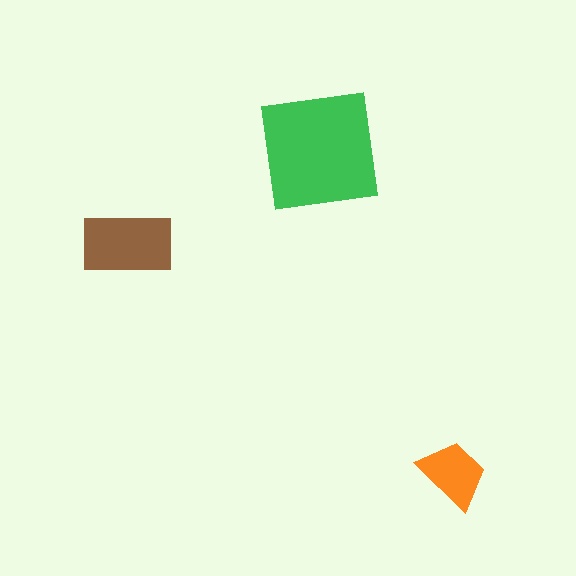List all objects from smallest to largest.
The orange trapezoid, the brown rectangle, the green square.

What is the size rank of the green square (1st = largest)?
1st.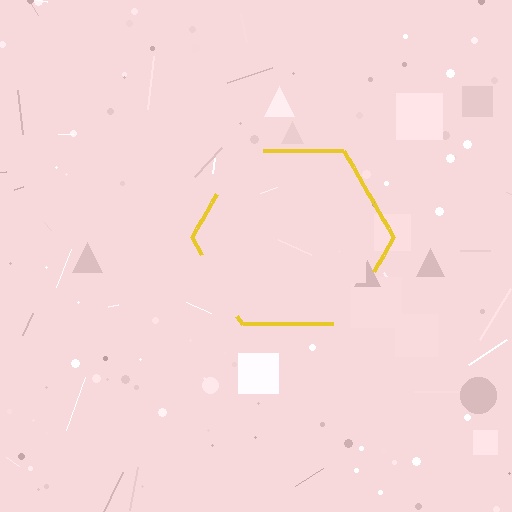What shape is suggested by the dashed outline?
The dashed outline suggests a hexagon.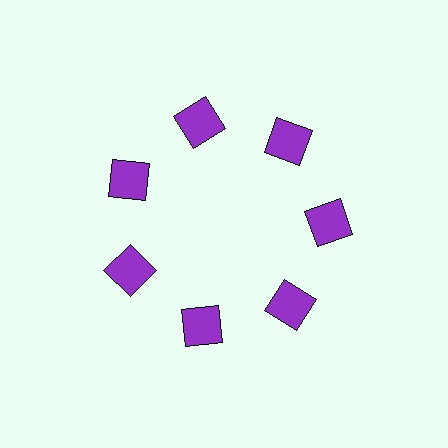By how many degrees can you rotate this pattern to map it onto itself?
The pattern maps onto itself every 51 degrees of rotation.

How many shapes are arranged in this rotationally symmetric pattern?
There are 7 shapes, arranged in 7 groups of 1.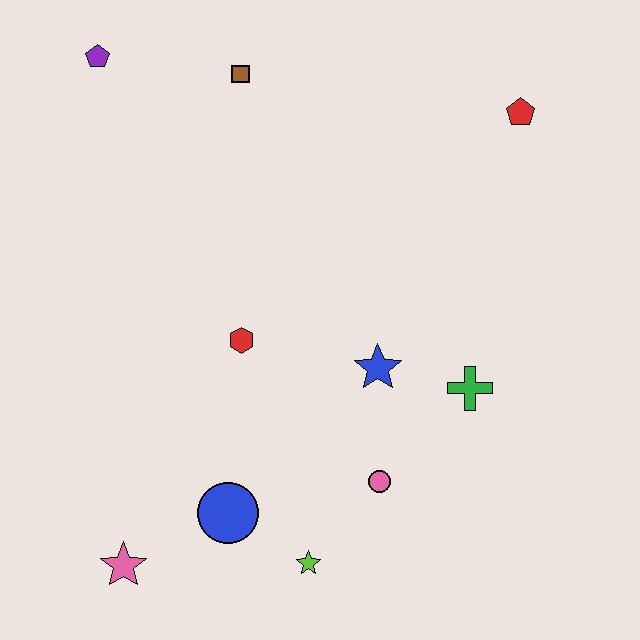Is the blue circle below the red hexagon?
Yes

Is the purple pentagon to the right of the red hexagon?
No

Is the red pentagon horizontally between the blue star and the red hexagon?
No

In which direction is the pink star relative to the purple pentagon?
The pink star is below the purple pentagon.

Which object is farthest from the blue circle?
The red pentagon is farthest from the blue circle.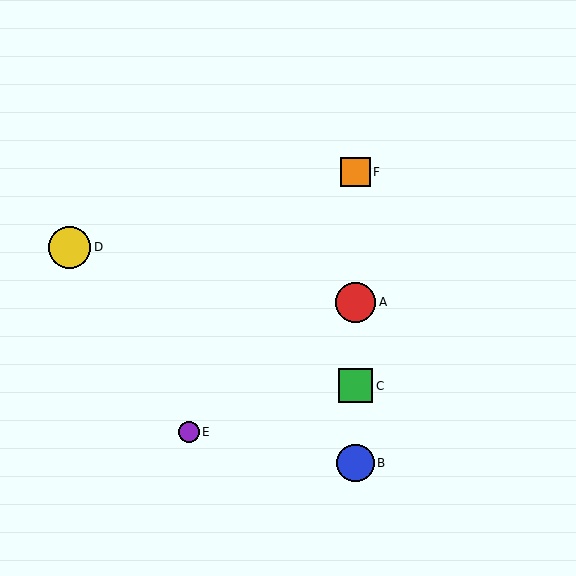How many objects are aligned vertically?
4 objects (A, B, C, F) are aligned vertically.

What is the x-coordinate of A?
Object A is at x≈356.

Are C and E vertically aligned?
No, C is at x≈356 and E is at x≈189.